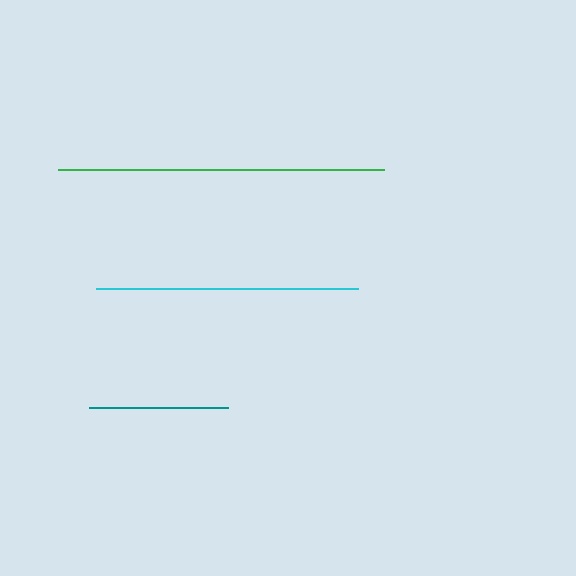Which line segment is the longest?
The green line is the longest at approximately 326 pixels.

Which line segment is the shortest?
The teal line is the shortest at approximately 139 pixels.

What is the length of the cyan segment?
The cyan segment is approximately 262 pixels long.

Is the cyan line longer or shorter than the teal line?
The cyan line is longer than the teal line.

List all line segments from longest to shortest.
From longest to shortest: green, cyan, teal.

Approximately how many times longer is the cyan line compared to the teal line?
The cyan line is approximately 1.9 times the length of the teal line.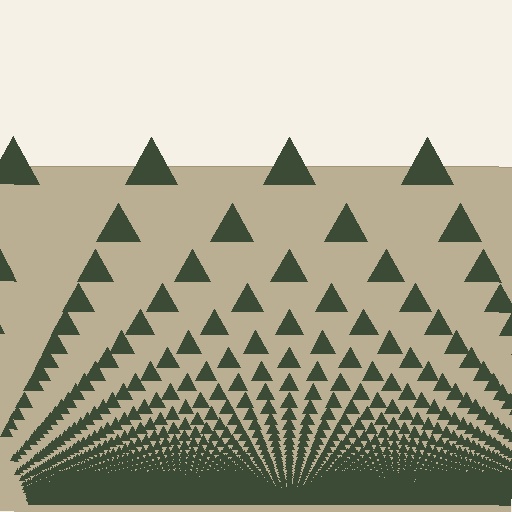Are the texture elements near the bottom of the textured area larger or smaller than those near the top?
Smaller. The gradient is inverted — elements near the bottom are smaller and denser.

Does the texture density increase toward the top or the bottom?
Density increases toward the bottom.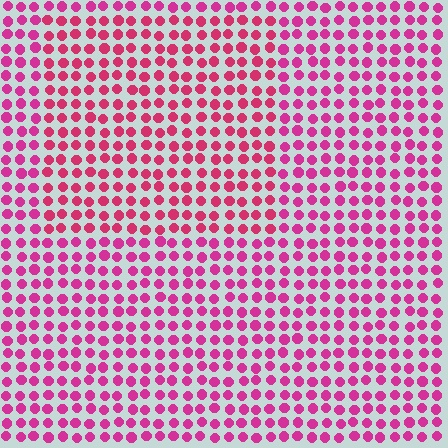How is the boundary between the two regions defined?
The boundary is defined purely by a slight shift in hue (about 17 degrees). Spacing, size, and orientation are identical on both sides.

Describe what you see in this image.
The image is filled with small magenta elements in a uniform arrangement. A rectangle-shaped region is visible where the elements are tinted to a slightly different hue, forming a subtle color boundary.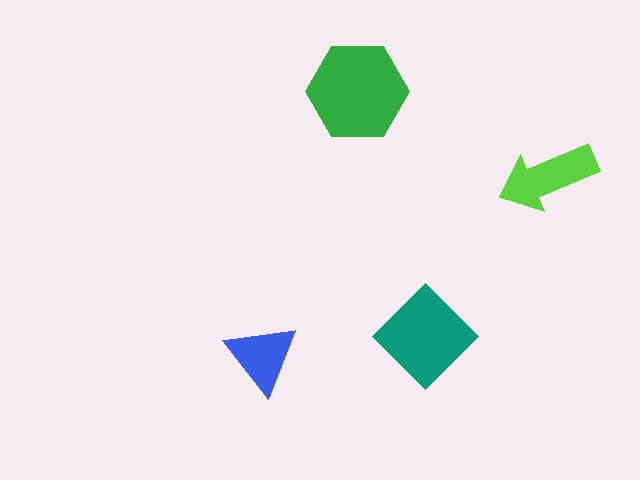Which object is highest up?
The green hexagon is topmost.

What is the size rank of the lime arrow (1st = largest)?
3rd.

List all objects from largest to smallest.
The green hexagon, the teal diamond, the lime arrow, the blue triangle.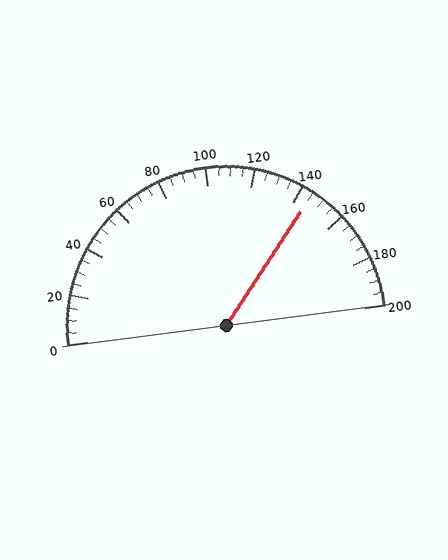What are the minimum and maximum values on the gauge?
The gauge ranges from 0 to 200.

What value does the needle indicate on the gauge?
The needle indicates approximately 145.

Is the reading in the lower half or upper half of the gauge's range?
The reading is in the upper half of the range (0 to 200).